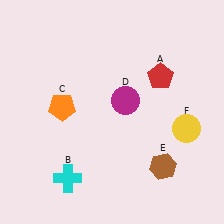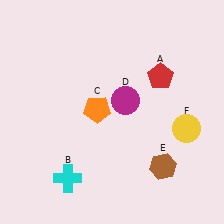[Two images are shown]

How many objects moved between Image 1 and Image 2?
1 object moved between the two images.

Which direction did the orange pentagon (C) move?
The orange pentagon (C) moved right.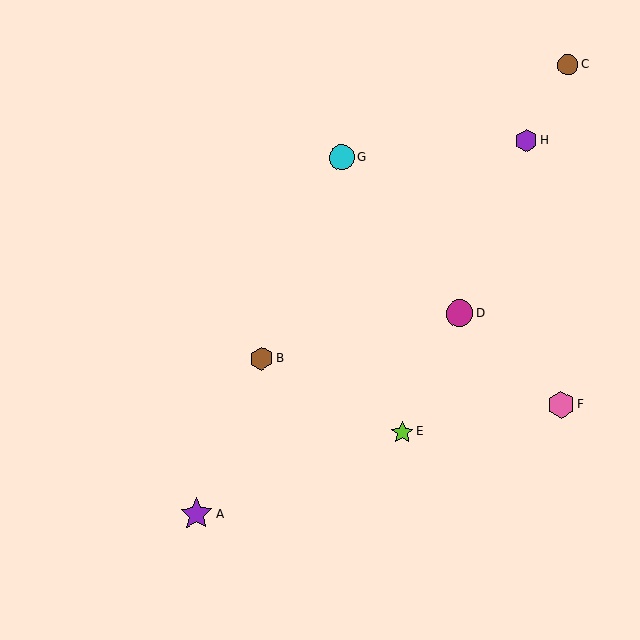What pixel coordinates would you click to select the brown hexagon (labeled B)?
Click at (261, 359) to select the brown hexagon B.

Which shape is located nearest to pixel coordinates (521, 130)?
The purple hexagon (labeled H) at (527, 141) is nearest to that location.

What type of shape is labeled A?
Shape A is a purple star.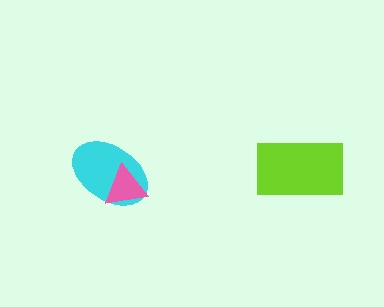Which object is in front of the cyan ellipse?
The pink triangle is in front of the cyan ellipse.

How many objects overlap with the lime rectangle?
0 objects overlap with the lime rectangle.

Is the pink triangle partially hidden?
No, no other shape covers it.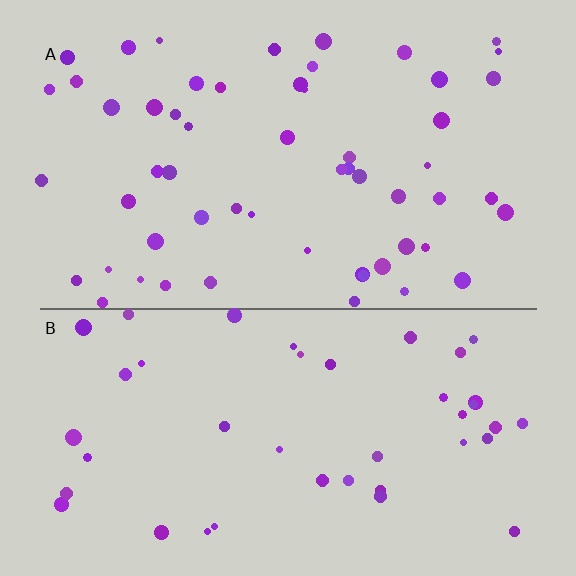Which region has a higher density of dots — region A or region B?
A (the top).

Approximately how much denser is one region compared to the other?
Approximately 1.4× — region A over region B.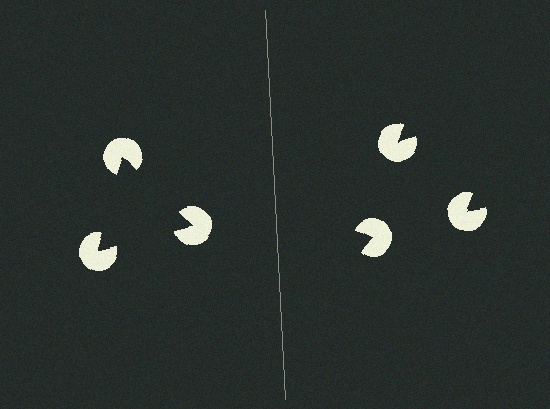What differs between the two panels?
The pac-man discs are positioned identically on both sides; only the wedge orientations differ. On the left they align to a triangle; on the right they are misaligned.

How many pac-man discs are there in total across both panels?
6 — 3 on each side.